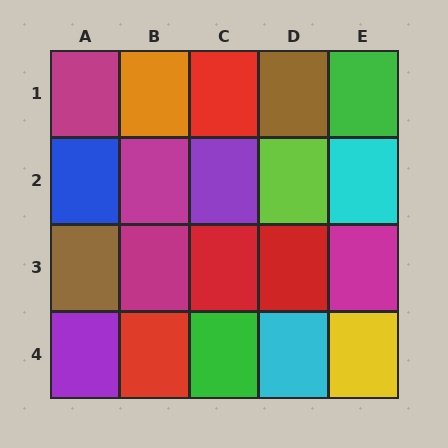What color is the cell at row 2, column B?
Magenta.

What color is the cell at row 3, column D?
Red.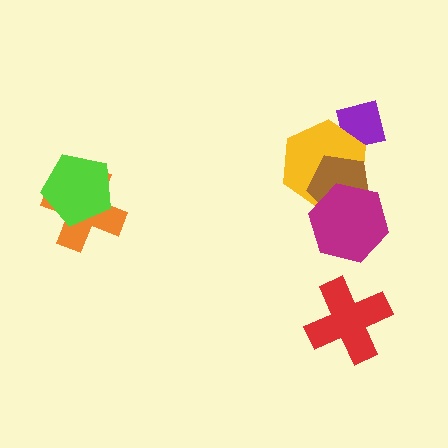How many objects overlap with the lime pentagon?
1 object overlaps with the lime pentagon.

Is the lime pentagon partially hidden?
No, no other shape covers it.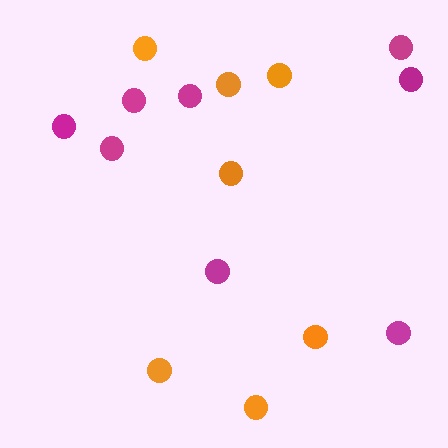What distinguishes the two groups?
There are 2 groups: one group of orange circles (7) and one group of magenta circles (8).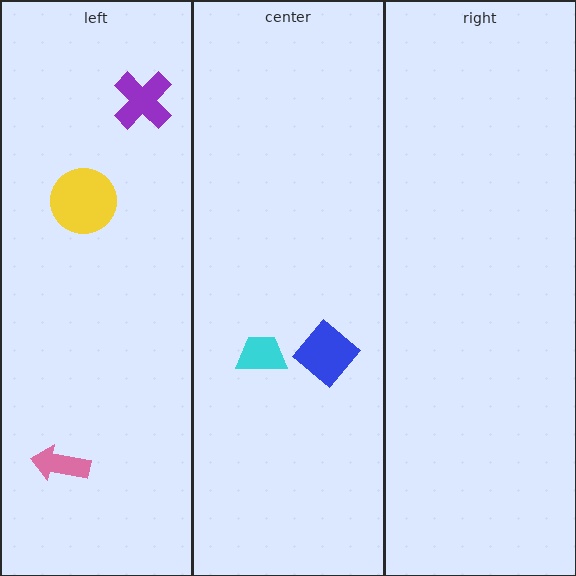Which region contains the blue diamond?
The center region.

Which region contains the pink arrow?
The left region.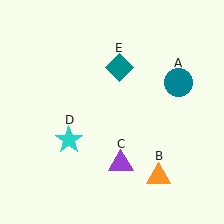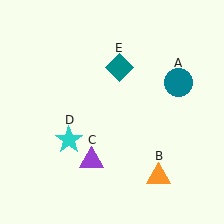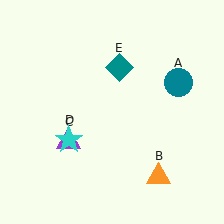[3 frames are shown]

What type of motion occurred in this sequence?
The purple triangle (object C) rotated clockwise around the center of the scene.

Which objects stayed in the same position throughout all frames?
Teal circle (object A) and orange triangle (object B) and cyan star (object D) and teal diamond (object E) remained stationary.